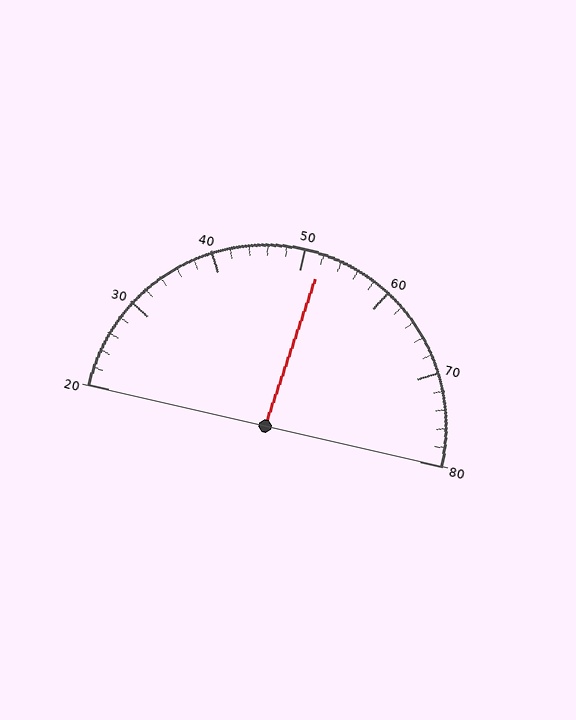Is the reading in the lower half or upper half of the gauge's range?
The reading is in the upper half of the range (20 to 80).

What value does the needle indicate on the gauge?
The needle indicates approximately 52.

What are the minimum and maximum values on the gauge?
The gauge ranges from 20 to 80.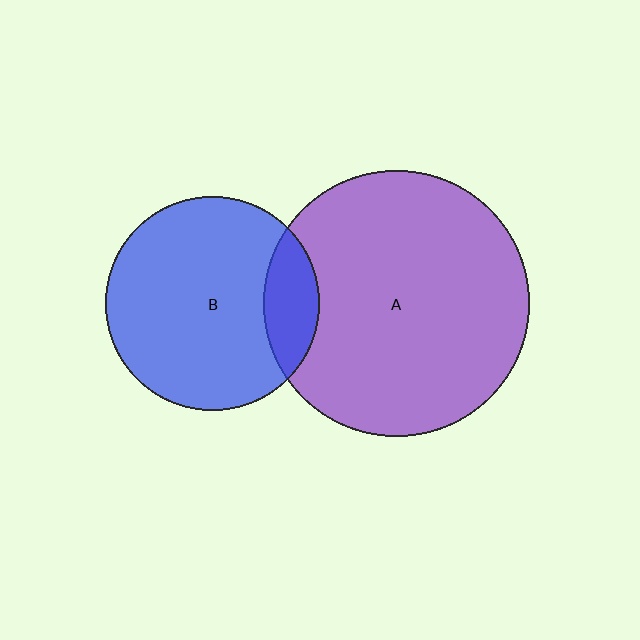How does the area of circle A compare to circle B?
Approximately 1.5 times.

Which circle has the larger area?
Circle A (purple).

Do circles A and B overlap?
Yes.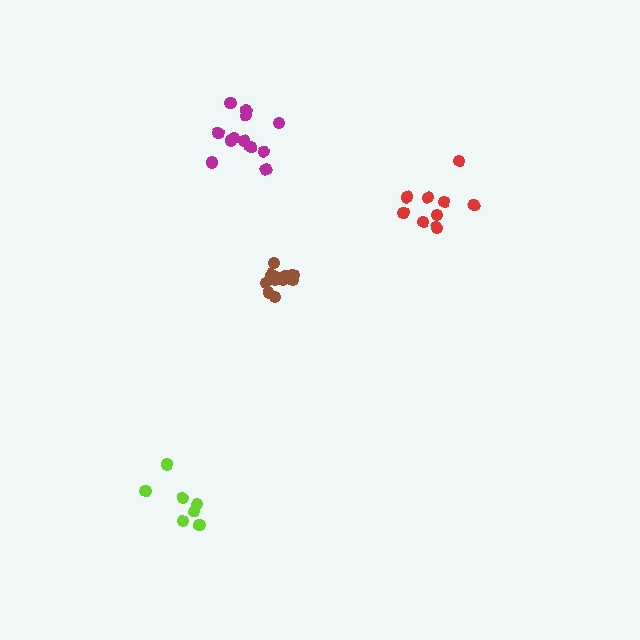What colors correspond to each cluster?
The clusters are colored: lime, red, brown, magenta.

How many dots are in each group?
Group 1: 7 dots, Group 2: 9 dots, Group 3: 11 dots, Group 4: 12 dots (39 total).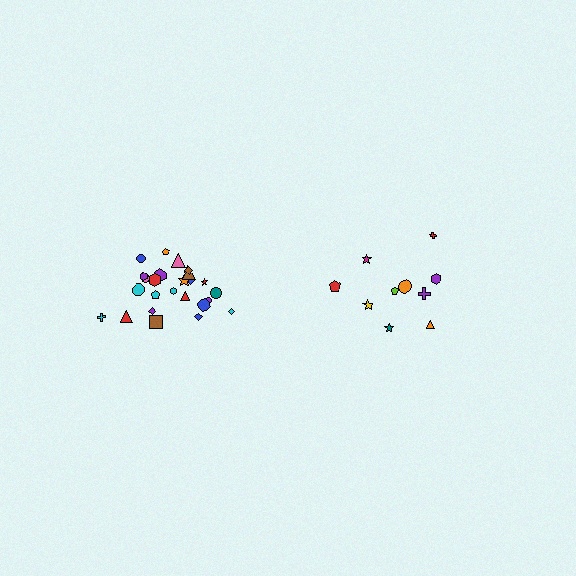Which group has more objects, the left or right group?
The left group.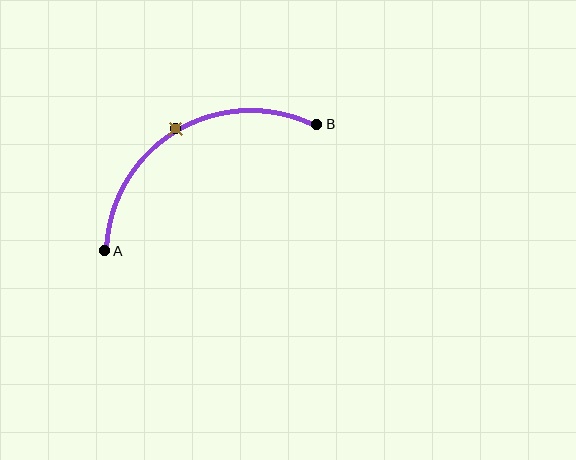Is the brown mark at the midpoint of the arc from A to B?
Yes. The brown mark lies on the arc at equal arc-length from both A and B — it is the arc midpoint.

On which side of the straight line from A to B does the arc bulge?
The arc bulges above the straight line connecting A and B.